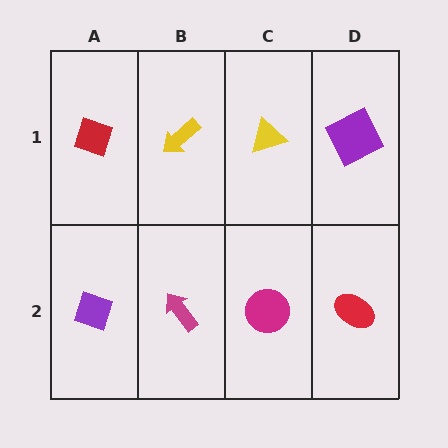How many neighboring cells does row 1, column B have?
3.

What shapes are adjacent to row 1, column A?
A purple diamond (row 2, column A), a yellow arrow (row 1, column B).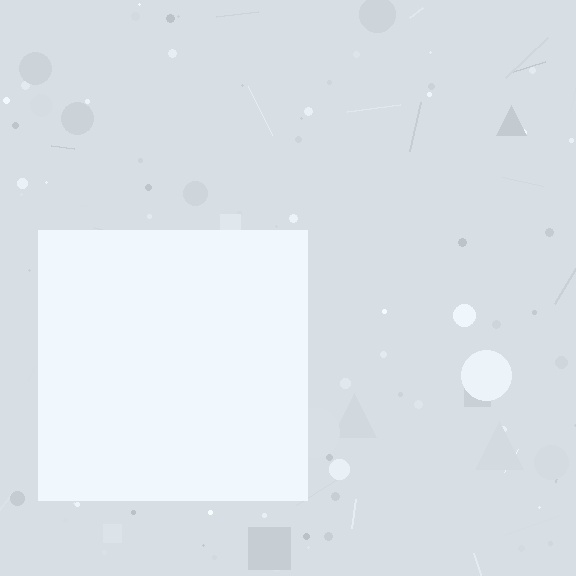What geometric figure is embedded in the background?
A square is embedded in the background.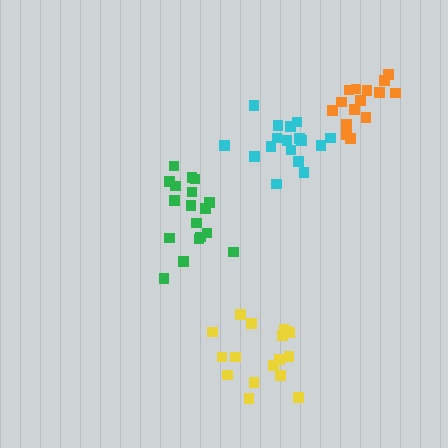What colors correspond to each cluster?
The clusters are colored: yellow, cyan, orange, green.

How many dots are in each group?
Group 1: 17 dots, Group 2: 17 dots, Group 3: 15 dots, Group 4: 18 dots (67 total).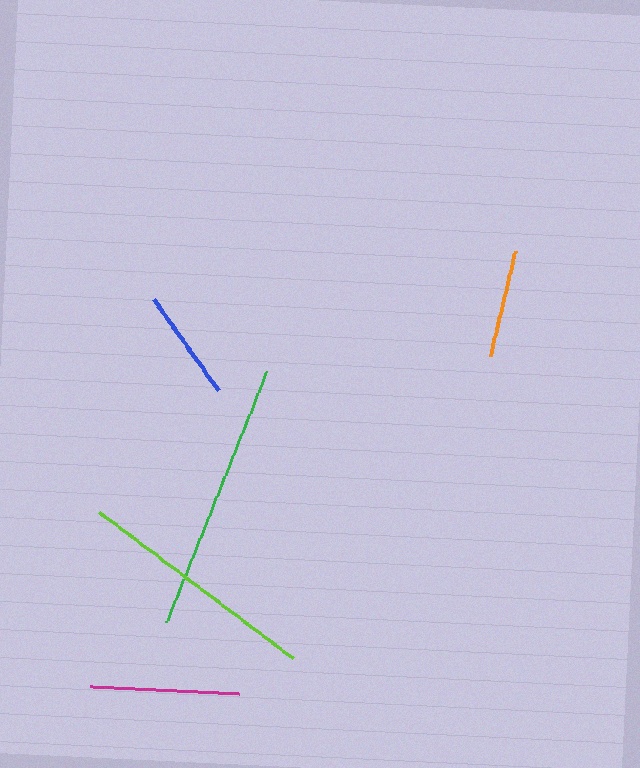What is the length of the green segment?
The green segment is approximately 271 pixels long.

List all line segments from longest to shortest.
From longest to shortest: green, lime, magenta, blue, orange.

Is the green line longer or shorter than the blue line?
The green line is longer than the blue line.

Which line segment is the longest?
The green line is the longest at approximately 271 pixels.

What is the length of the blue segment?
The blue segment is approximately 111 pixels long.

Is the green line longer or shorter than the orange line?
The green line is longer than the orange line.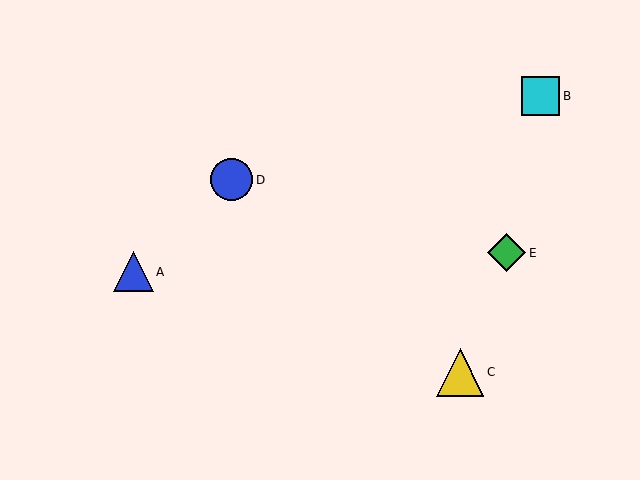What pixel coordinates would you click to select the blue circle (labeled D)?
Click at (232, 180) to select the blue circle D.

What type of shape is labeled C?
Shape C is a yellow triangle.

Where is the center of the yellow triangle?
The center of the yellow triangle is at (460, 372).